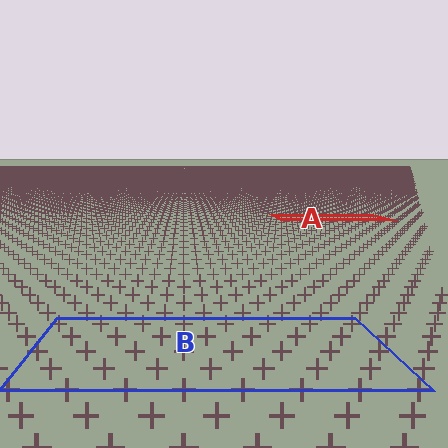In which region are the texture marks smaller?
The texture marks are smaller in region A, because it is farther away.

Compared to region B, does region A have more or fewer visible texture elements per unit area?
Region A has more texture elements per unit area — they are packed more densely because it is farther away.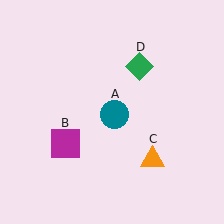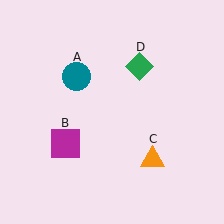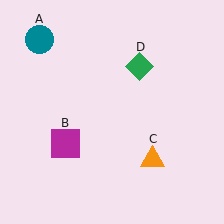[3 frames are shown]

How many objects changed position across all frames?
1 object changed position: teal circle (object A).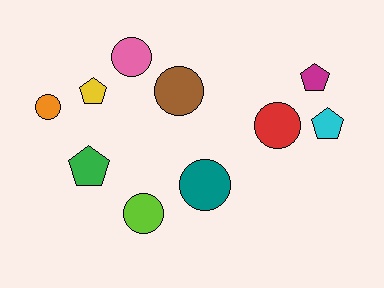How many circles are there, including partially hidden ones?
There are 6 circles.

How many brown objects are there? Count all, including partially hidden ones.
There is 1 brown object.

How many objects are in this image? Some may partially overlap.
There are 10 objects.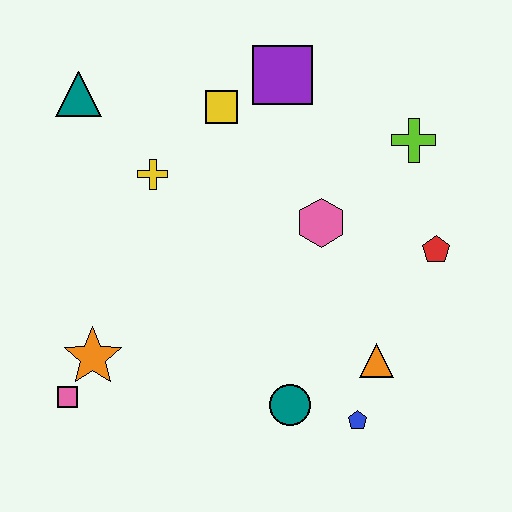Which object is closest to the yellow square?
The purple square is closest to the yellow square.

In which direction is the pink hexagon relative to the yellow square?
The pink hexagon is below the yellow square.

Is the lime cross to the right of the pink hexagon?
Yes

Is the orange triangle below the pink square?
No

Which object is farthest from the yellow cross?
The blue pentagon is farthest from the yellow cross.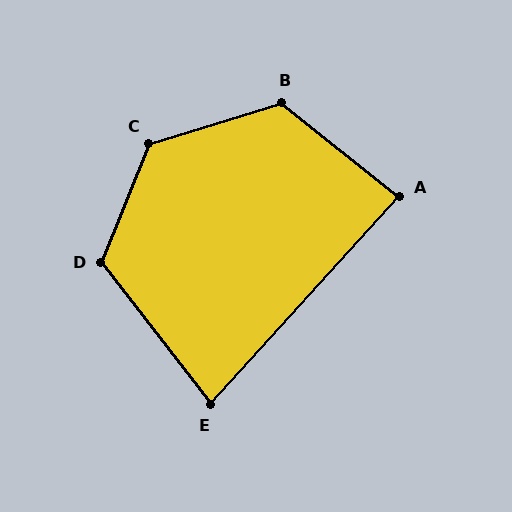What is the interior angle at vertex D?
Approximately 120 degrees (obtuse).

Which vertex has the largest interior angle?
C, at approximately 129 degrees.